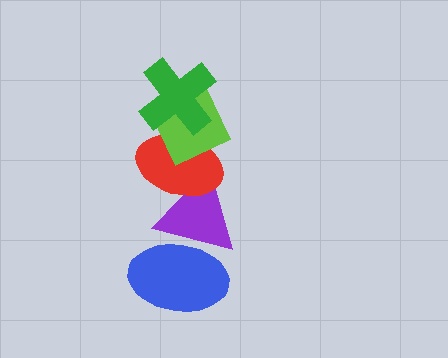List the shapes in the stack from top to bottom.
From top to bottom: the green cross, the lime diamond, the red ellipse, the purple triangle, the blue ellipse.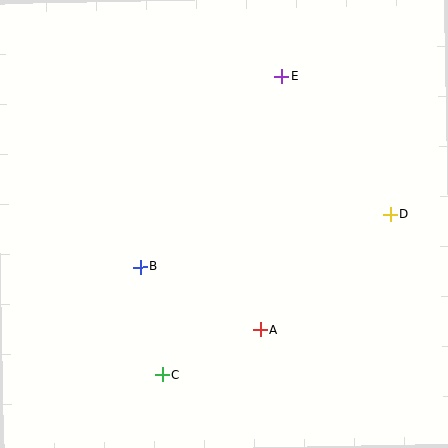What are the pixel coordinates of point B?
Point B is at (140, 267).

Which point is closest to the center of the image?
Point B at (140, 267) is closest to the center.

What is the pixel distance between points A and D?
The distance between A and D is 174 pixels.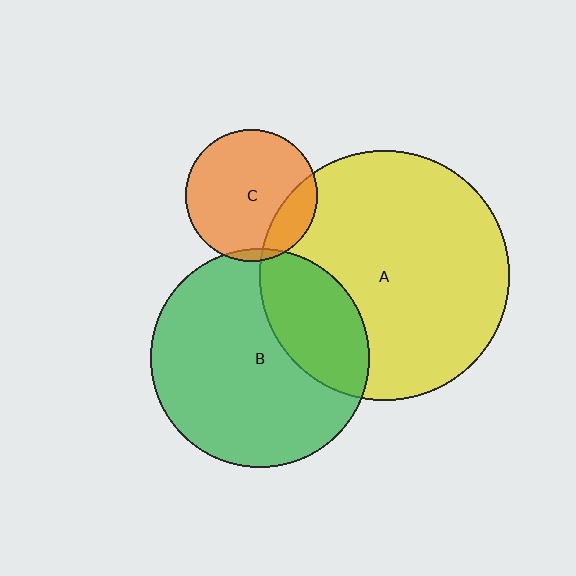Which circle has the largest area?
Circle A (yellow).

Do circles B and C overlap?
Yes.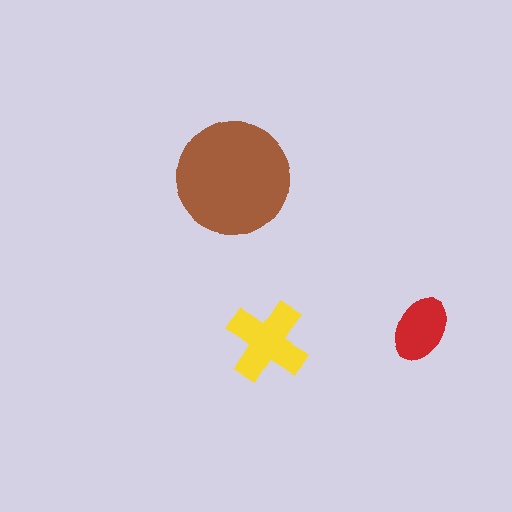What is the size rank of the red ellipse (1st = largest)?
3rd.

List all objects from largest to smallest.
The brown circle, the yellow cross, the red ellipse.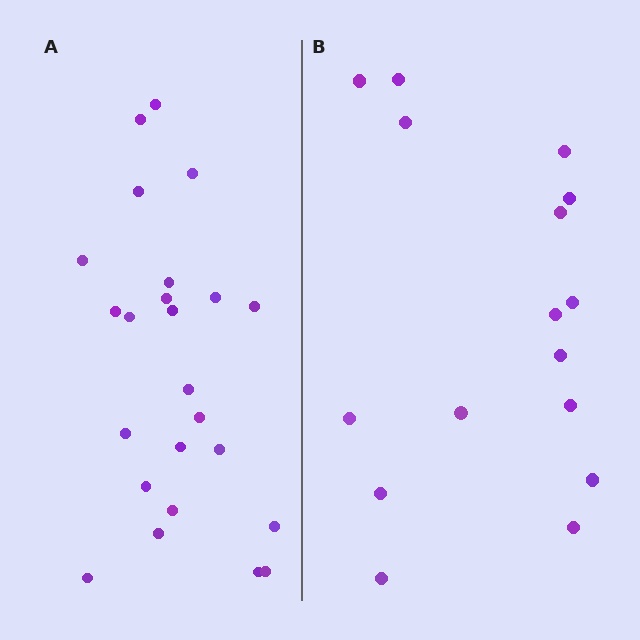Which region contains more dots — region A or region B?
Region A (the left region) has more dots.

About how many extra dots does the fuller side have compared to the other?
Region A has roughly 8 or so more dots than region B.